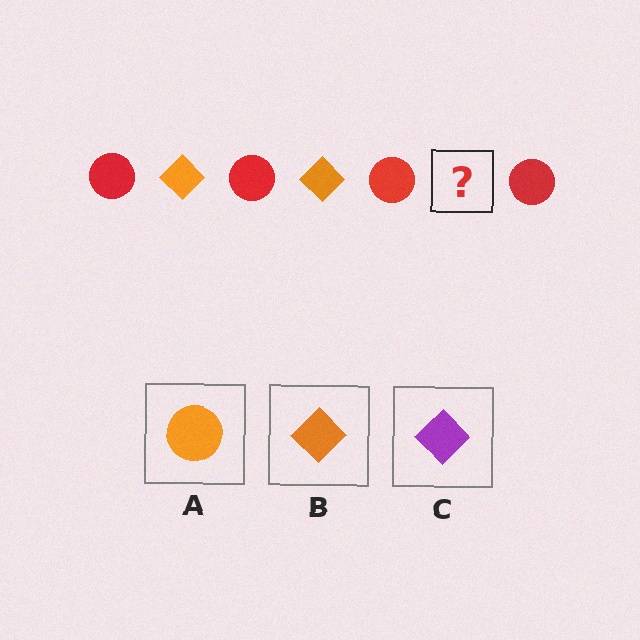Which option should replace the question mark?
Option B.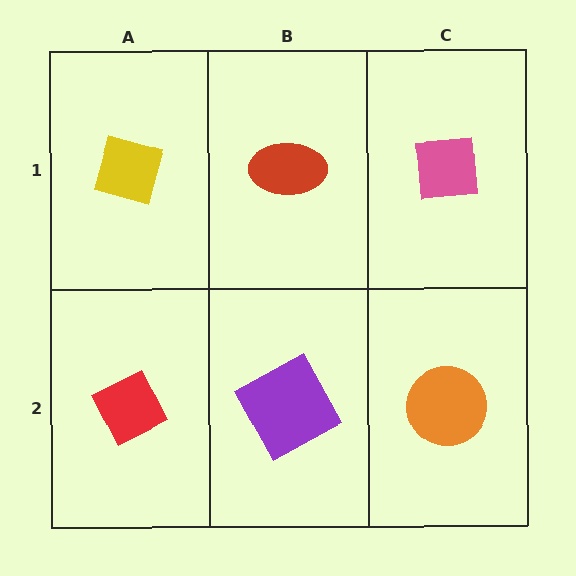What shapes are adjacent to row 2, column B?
A red ellipse (row 1, column B), a red diamond (row 2, column A), an orange circle (row 2, column C).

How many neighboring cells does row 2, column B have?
3.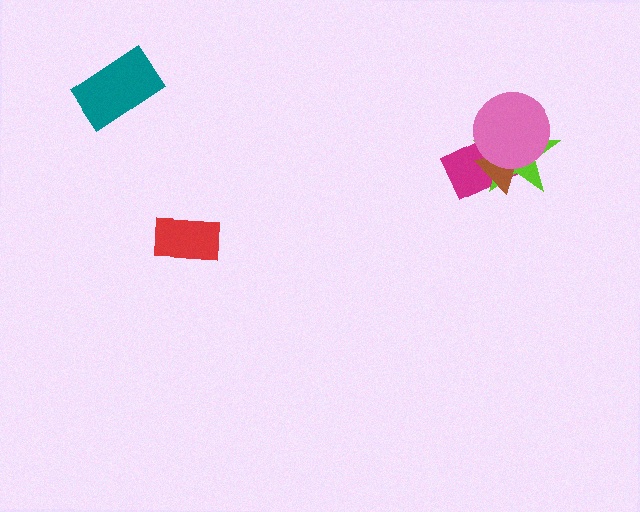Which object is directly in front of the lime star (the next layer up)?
The brown triangle is directly in front of the lime star.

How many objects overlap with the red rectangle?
0 objects overlap with the red rectangle.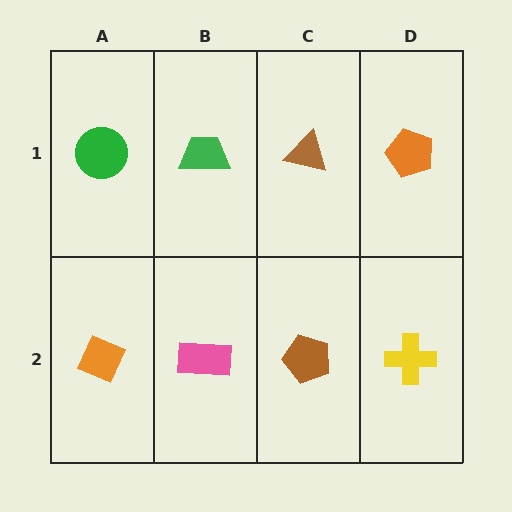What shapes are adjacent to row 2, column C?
A brown triangle (row 1, column C), a pink rectangle (row 2, column B), a yellow cross (row 2, column D).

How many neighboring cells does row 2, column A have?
2.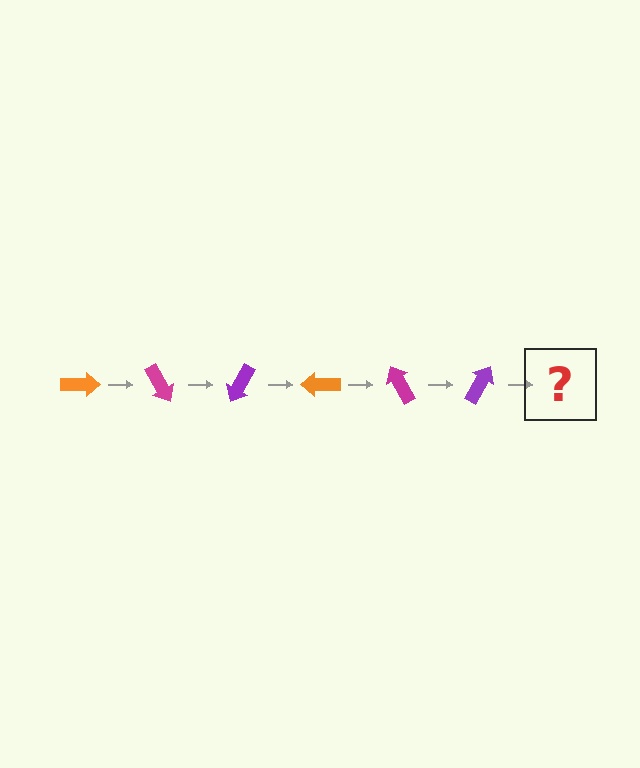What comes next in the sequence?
The next element should be an orange arrow, rotated 360 degrees from the start.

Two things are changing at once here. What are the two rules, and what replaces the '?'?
The two rules are that it rotates 60 degrees each step and the color cycles through orange, magenta, and purple. The '?' should be an orange arrow, rotated 360 degrees from the start.